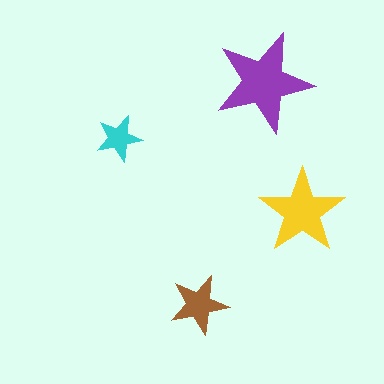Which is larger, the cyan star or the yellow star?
The yellow one.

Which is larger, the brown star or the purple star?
The purple one.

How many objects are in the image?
There are 4 objects in the image.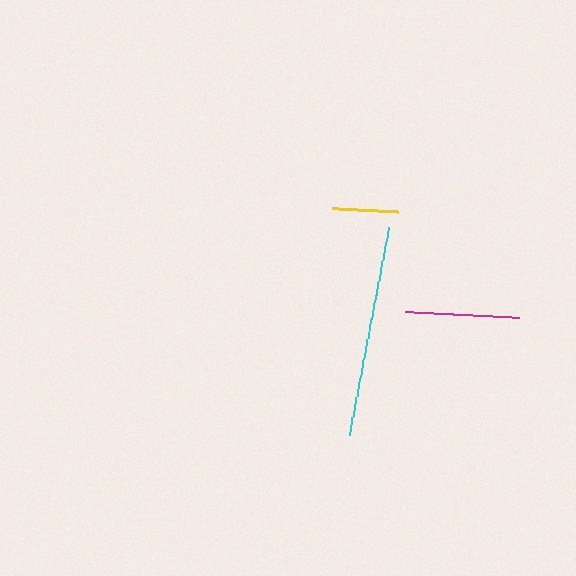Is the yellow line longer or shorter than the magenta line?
The magenta line is longer than the yellow line.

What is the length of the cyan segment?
The cyan segment is approximately 212 pixels long.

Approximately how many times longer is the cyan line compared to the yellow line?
The cyan line is approximately 3.2 times the length of the yellow line.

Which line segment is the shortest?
The yellow line is the shortest at approximately 66 pixels.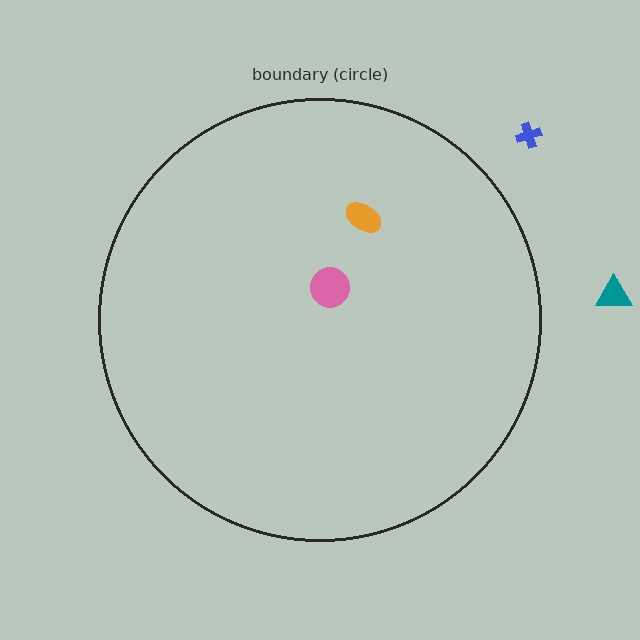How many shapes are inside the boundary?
2 inside, 2 outside.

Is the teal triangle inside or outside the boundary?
Outside.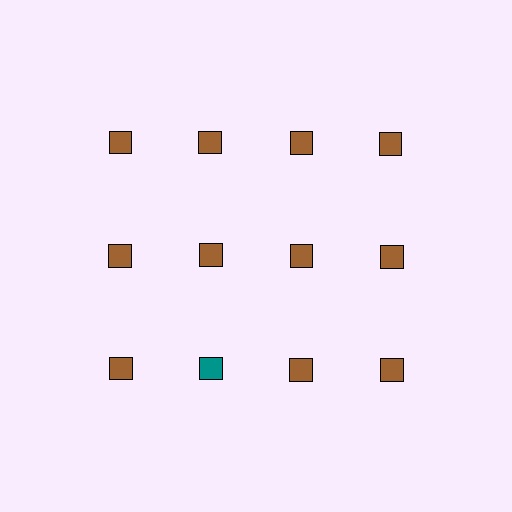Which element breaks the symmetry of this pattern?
The teal square in the third row, second from left column breaks the symmetry. All other shapes are brown squares.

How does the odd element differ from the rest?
It has a different color: teal instead of brown.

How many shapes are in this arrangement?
There are 12 shapes arranged in a grid pattern.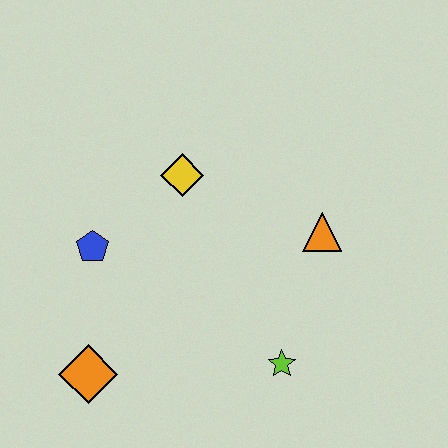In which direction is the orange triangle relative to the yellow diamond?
The orange triangle is to the right of the yellow diamond.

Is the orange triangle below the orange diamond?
No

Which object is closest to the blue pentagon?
The yellow diamond is closest to the blue pentagon.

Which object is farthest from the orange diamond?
The orange triangle is farthest from the orange diamond.